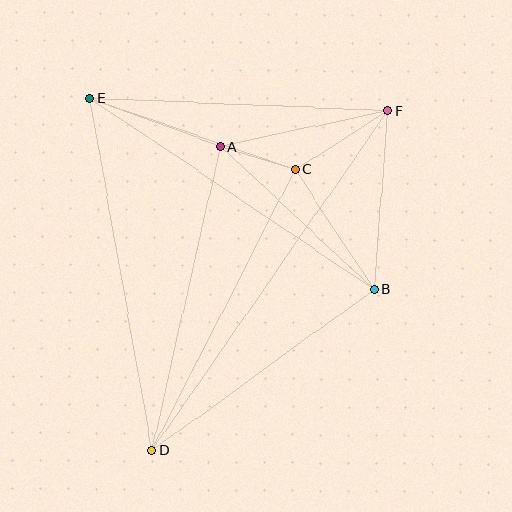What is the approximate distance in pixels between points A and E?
The distance between A and E is approximately 139 pixels.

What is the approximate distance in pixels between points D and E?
The distance between D and E is approximately 358 pixels.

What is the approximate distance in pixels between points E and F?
The distance between E and F is approximately 298 pixels.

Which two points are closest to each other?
Points A and C are closest to each other.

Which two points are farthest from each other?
Points D and F are farthest from each other.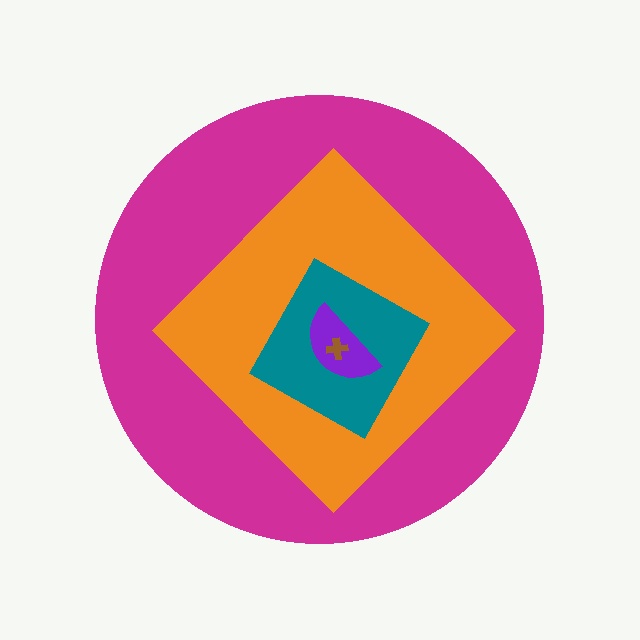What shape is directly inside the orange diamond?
The teal square.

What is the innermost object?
The brown cross.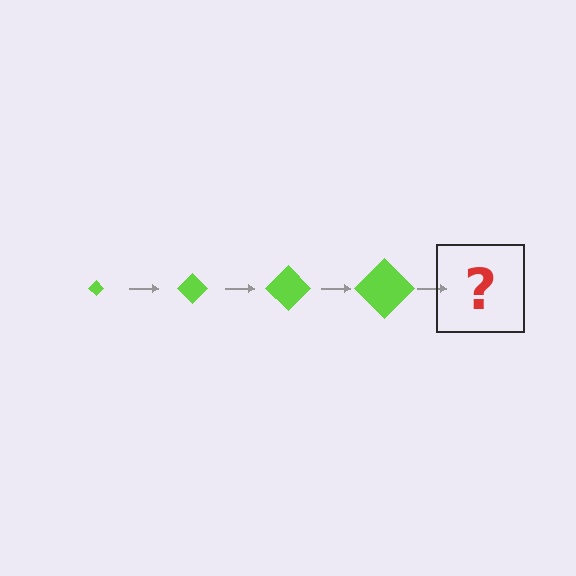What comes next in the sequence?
The next element should be a lime diamond, larger than the previous one.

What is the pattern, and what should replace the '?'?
The pattern is that the diamond gets progressively larger each step. The '?' should be a lime diamond, larger than the previous one.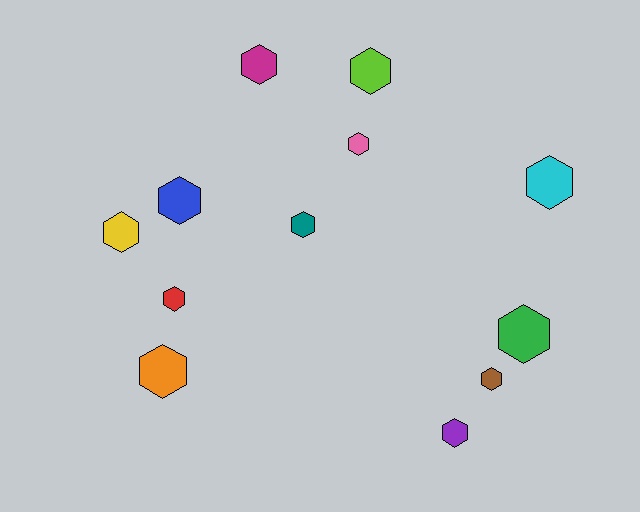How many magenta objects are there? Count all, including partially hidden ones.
There is 1 magenta object.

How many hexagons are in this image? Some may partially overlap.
There are 12 hexagons.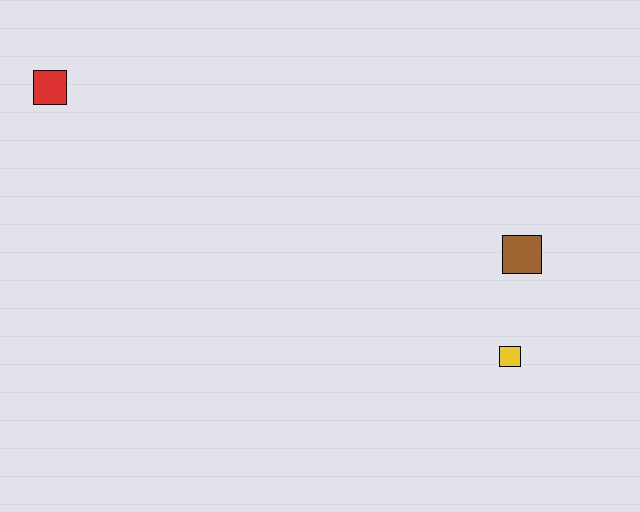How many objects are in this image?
There are 3 objects.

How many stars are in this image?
There are no stars.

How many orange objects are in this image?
There are no orange objects.